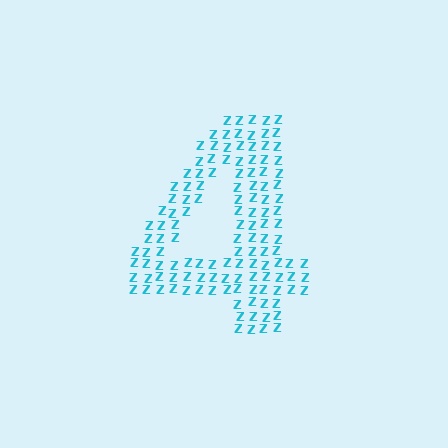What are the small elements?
The small elements are letter Z's.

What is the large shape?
The large shape is the digit 4.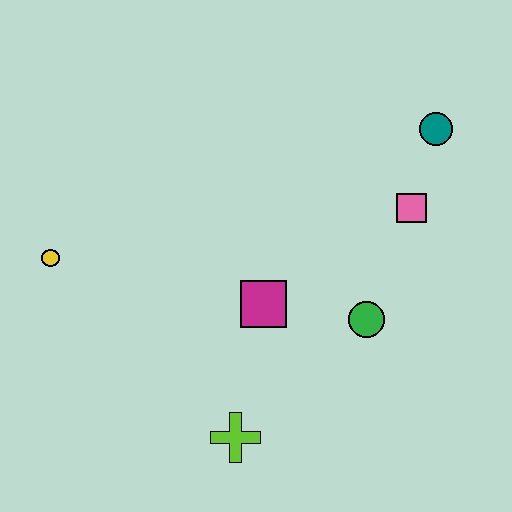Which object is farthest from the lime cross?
The teal circle is farthest from the lime cross.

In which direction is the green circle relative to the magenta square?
The green circle is to the right of the magenta square.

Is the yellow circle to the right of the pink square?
No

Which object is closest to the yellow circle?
The magenta square is closest to the yellow circle.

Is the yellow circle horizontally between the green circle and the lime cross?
No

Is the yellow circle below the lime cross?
No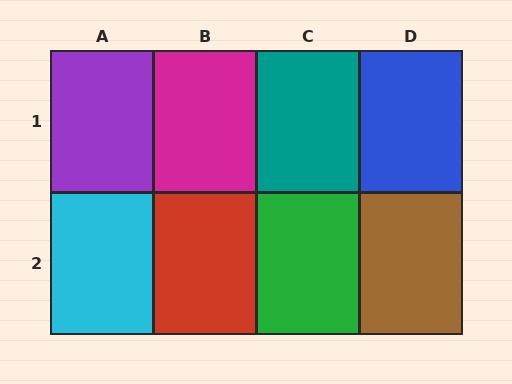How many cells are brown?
1 cell is brown.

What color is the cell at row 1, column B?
Magenta.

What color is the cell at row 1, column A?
Purple.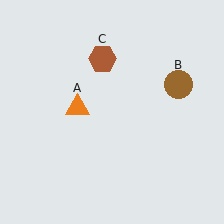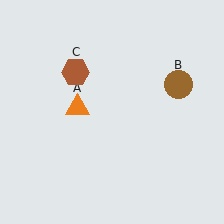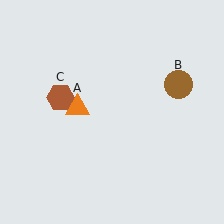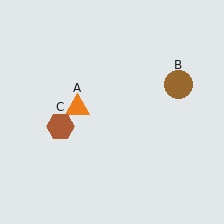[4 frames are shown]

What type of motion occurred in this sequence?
The brown hexagon (object C) rotated counterclockwise around the center of the scene.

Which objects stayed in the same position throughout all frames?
Orange triangle (object A) and brown circle (object B) remained stationary.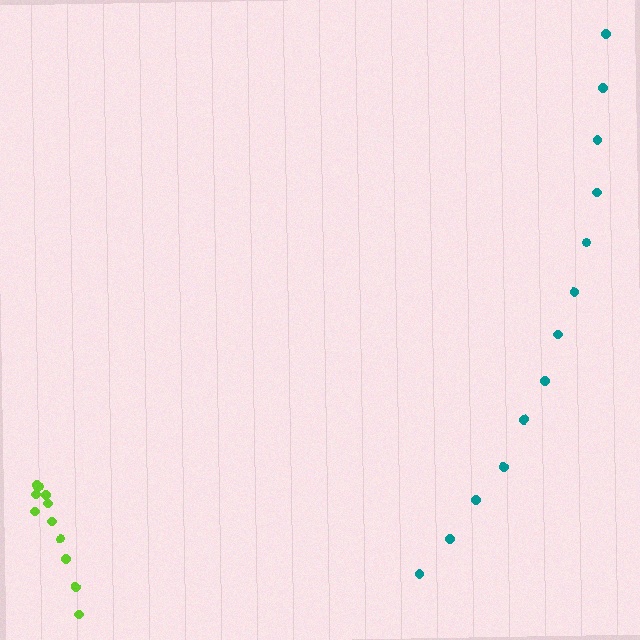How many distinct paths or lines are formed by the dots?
There are 2 distinct paths.